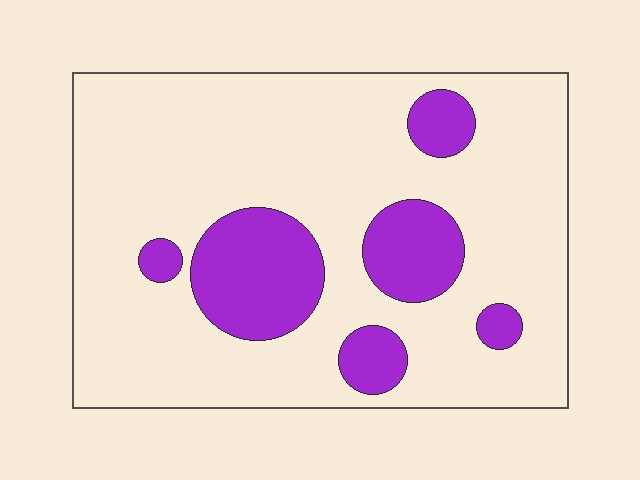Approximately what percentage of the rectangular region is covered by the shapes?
Approximately 20%.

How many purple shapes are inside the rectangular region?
6.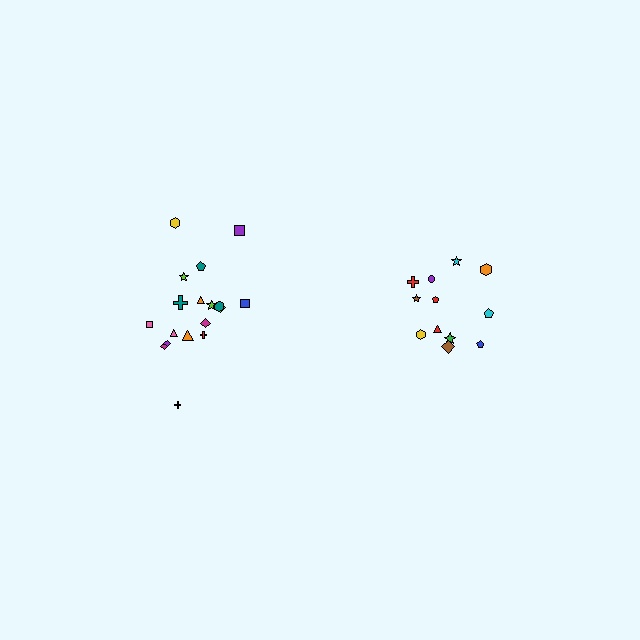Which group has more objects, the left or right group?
The left group.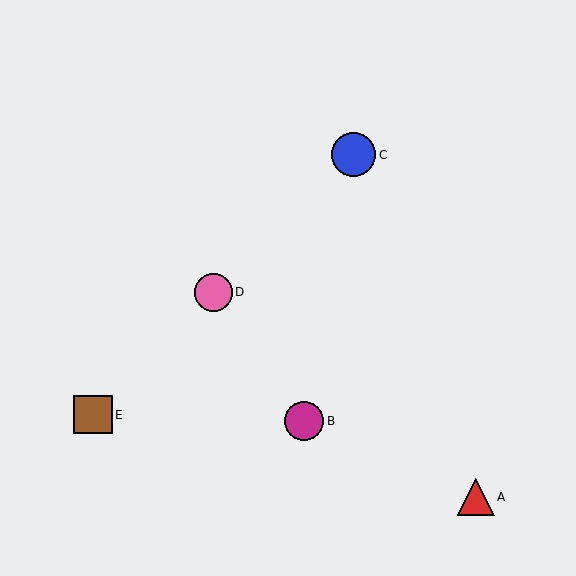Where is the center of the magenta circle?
The center of the magenta circle is at (304, 421).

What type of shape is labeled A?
Shape A is a red triangle.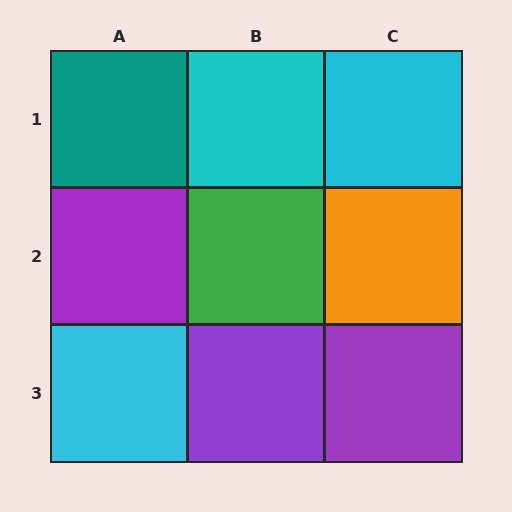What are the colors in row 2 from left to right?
Purple, green, orange.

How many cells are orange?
1 cell is orange.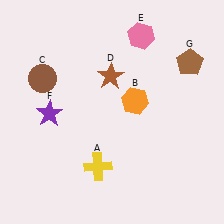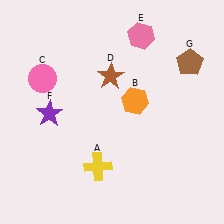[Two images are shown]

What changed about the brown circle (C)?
In Image 1, C is brown. In Image 2, it changed to pink.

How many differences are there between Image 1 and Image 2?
There is 1 difference between the two images.